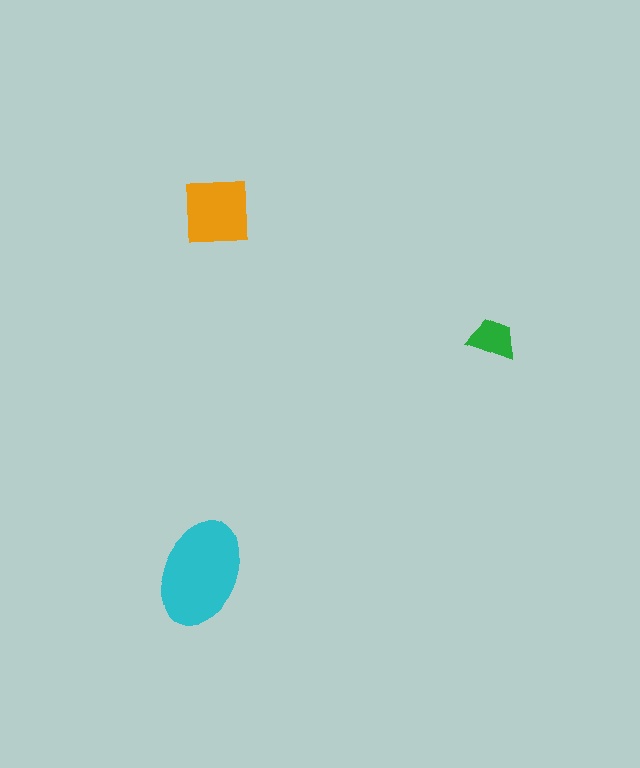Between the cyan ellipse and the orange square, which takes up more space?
The cyan ellipse.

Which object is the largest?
The cyan ellipse.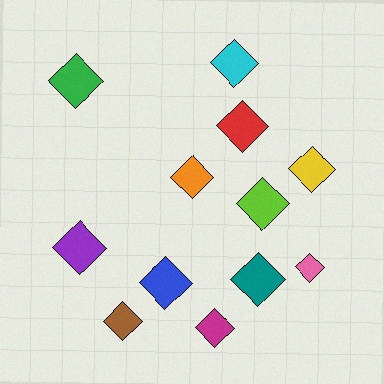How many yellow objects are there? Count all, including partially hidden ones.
There is 1 yellow object.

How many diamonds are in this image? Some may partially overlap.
There are 12 diamonds.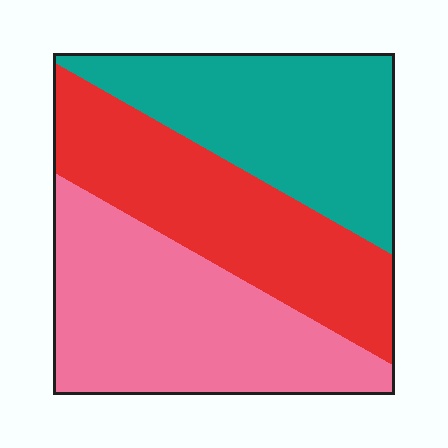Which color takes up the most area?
Pink, at roughly 35%.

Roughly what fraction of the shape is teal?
Teal covers roughly 30% of the shape.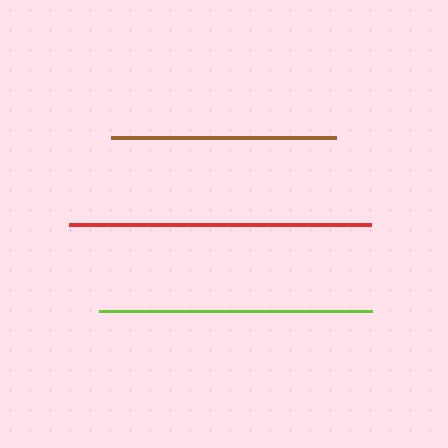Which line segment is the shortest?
The brown line is the shortest at approximately 225 pixels.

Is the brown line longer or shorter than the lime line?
The lime line is longer than the brown line.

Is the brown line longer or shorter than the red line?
The red line is longer than the brown line.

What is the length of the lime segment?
The lime segment is approximately 273 pixels long.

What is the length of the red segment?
The red segment is approximately 302 pixels long.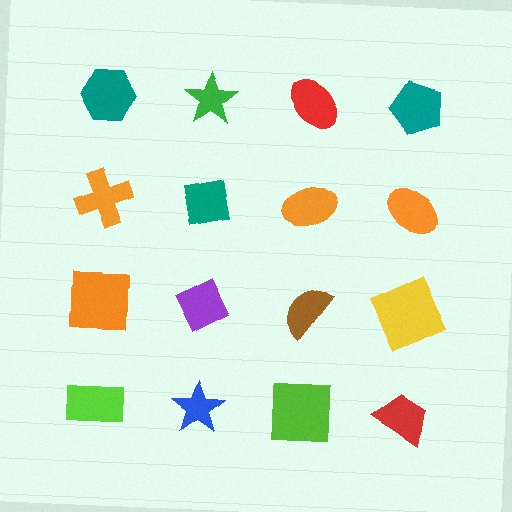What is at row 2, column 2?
A teal square.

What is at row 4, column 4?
A red trapezoid.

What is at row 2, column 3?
An orange ellipse.